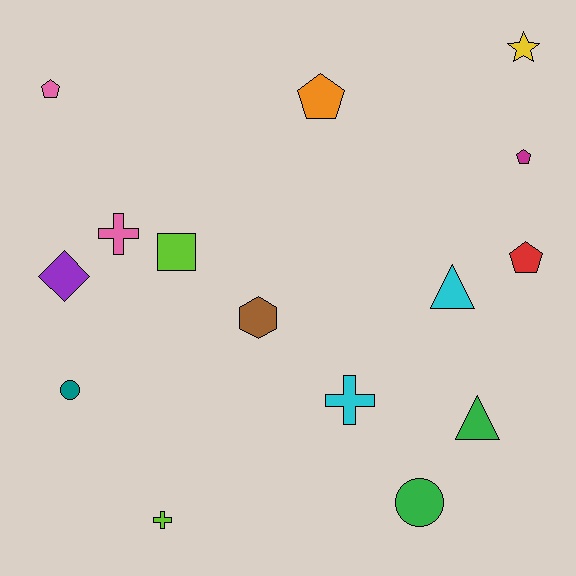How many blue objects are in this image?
There are no blue objects.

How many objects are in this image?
There are 15 objects.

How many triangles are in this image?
There are 2 triangles.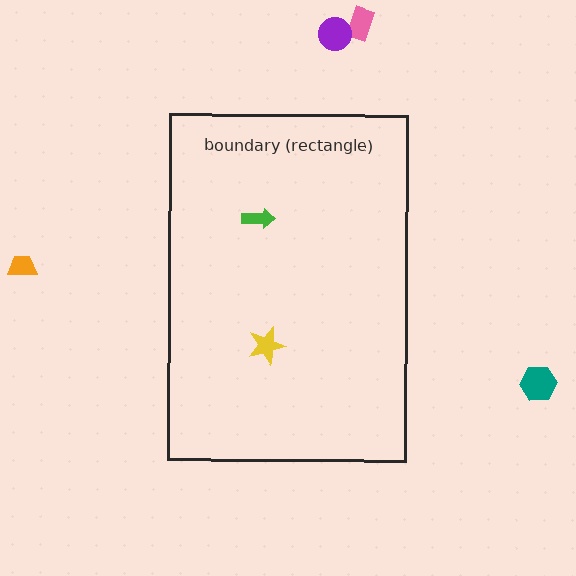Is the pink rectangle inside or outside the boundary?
Outside.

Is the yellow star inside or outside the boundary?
Inside.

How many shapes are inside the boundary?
2 inside, 4 outside.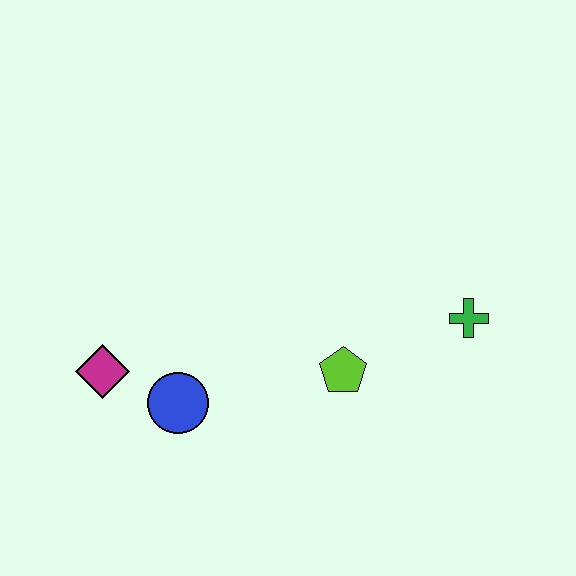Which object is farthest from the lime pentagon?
The magenta diamond is farthest from the lime pentagon.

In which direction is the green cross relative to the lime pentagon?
The green cross is to the right of the lime pentagon.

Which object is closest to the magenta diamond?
The blue circle is closest to the magenta diamond.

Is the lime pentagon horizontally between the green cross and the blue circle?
Yes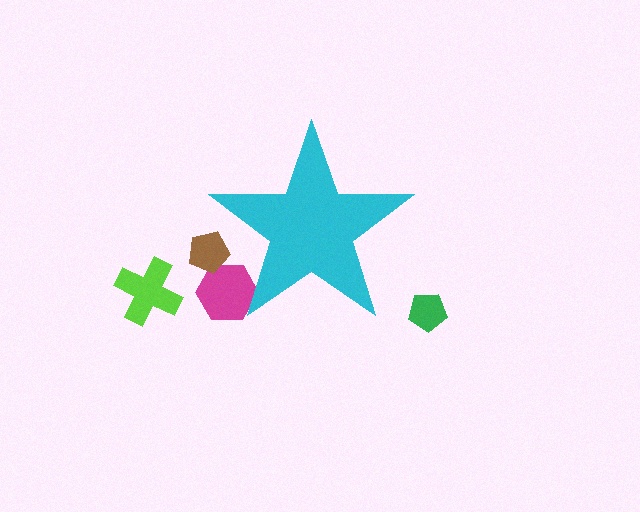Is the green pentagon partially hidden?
No, the green pentagon is fully visible.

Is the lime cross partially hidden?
No, the lime cross is fully visible.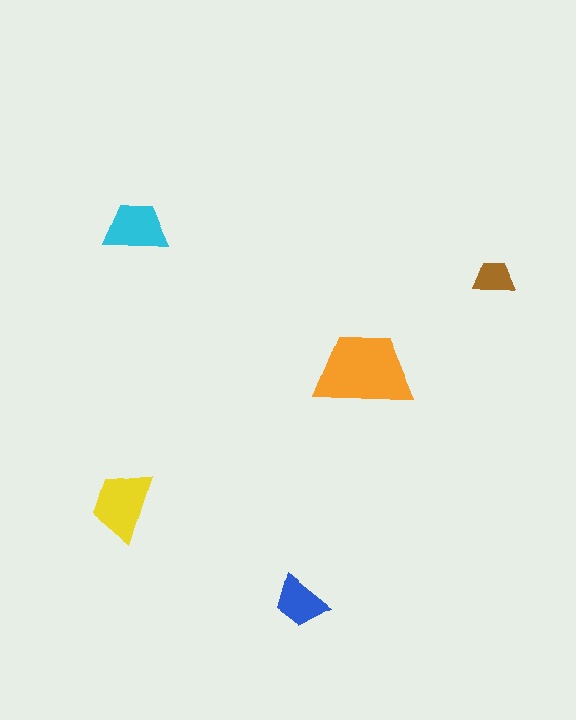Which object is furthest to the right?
The brown trapezoid is rightmost.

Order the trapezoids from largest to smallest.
the orange one, the yellow one, the cyan one, the blue one, the brown one.